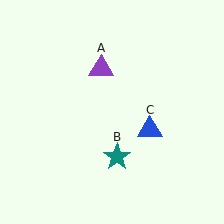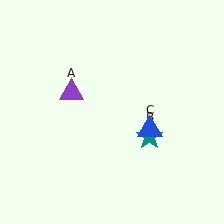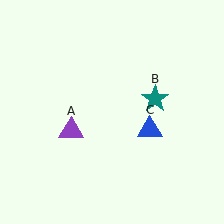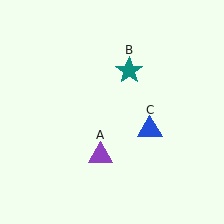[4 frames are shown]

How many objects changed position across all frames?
2 objects changed position: purple triangle (object A), teal star (object B).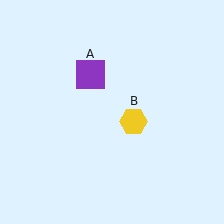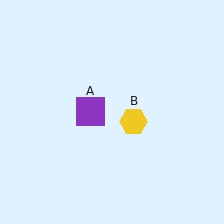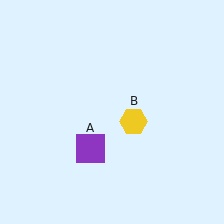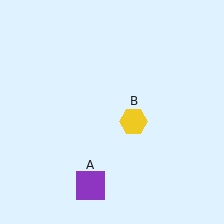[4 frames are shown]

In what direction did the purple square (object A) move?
The purple square (object A) moved down.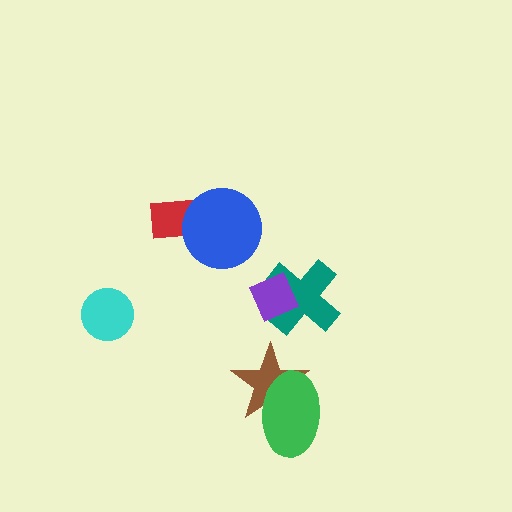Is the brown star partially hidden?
Yes, it is partially covered by another shape.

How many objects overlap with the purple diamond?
1 object overlaps with the purple diamond.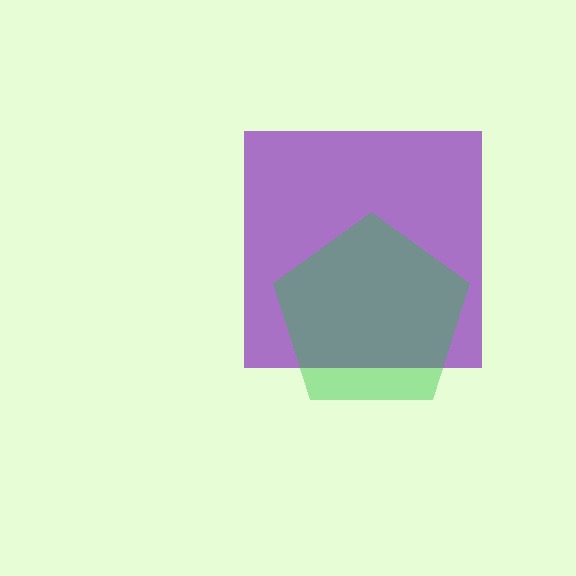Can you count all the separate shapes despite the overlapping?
Yes, there are 2 separate shapes.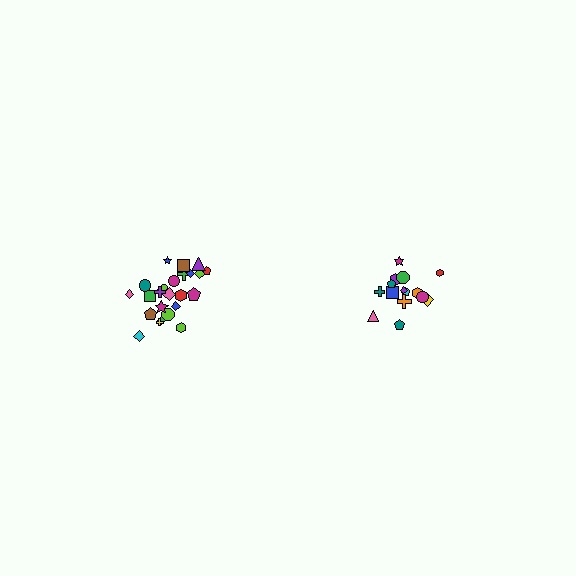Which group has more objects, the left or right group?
The left group.